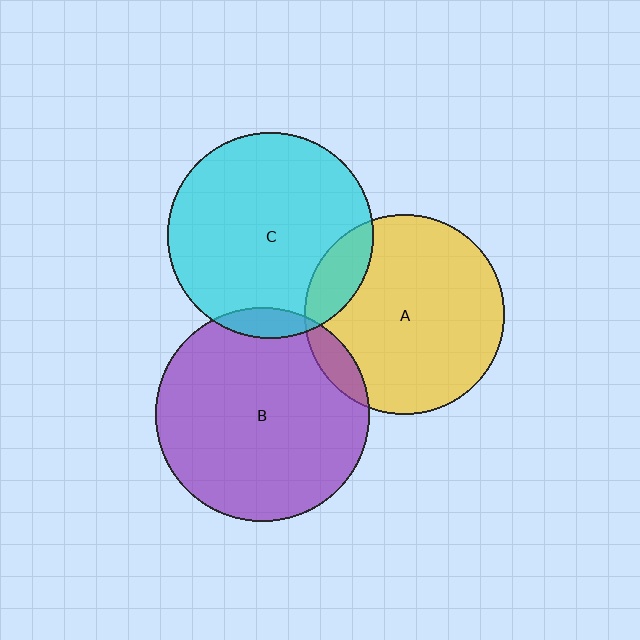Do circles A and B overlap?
Yes.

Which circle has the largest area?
Circle B (purple).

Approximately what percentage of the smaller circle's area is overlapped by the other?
Approximately 10%.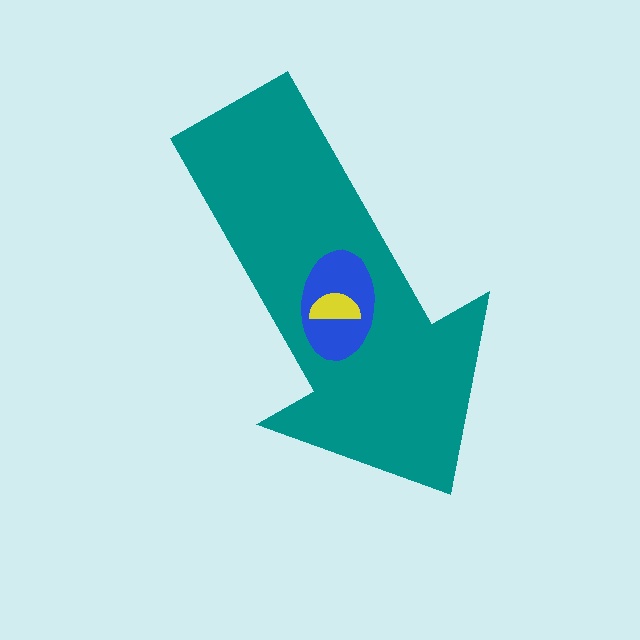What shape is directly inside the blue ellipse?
The yellow semicircle.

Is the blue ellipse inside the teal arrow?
Yes.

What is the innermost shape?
The yellow semicircle.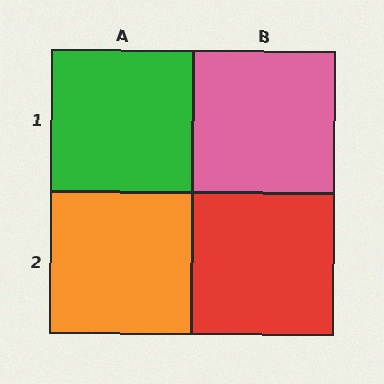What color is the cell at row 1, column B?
Pink.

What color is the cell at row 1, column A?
Green.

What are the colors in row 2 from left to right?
Orange, red.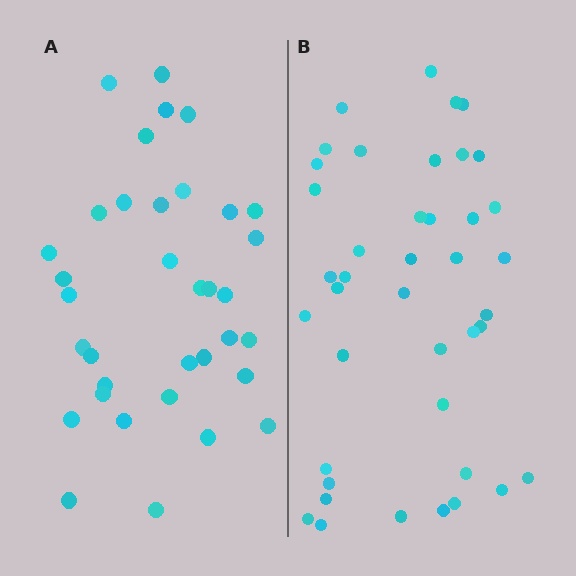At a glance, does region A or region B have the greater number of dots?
Region B (the right region) has more dots.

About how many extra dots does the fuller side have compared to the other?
Region B has about 6 more dots than region A.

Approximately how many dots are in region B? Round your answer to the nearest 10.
About 40 dots. (The exact count is 41, which rounds to 40.)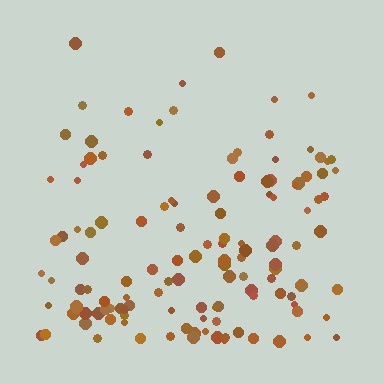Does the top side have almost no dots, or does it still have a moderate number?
Still a moderate number, just noticeably fewer than the bottom.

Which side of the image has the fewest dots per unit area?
The top.